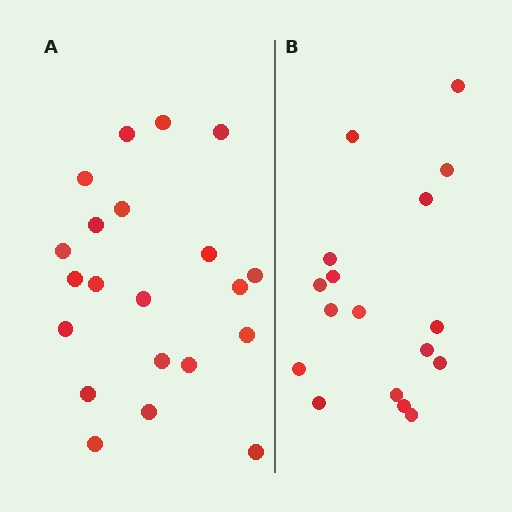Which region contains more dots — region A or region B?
Region A (the left region) has more dots.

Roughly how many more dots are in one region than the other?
Region A has about 4 more dots than region B.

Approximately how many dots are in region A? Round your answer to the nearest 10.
About 20 dots. (The exact count is 21, which rounds to 20.)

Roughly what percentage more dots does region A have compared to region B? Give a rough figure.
About 25% more.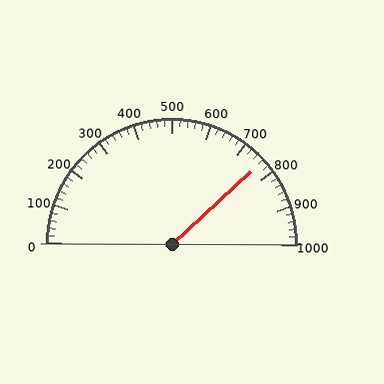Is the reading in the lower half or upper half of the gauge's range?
The reading is in the upper half of the range (0 to 1000).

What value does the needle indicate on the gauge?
The needle indicates approximately 760.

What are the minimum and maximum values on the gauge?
The gauge ranges from 0 to 1000.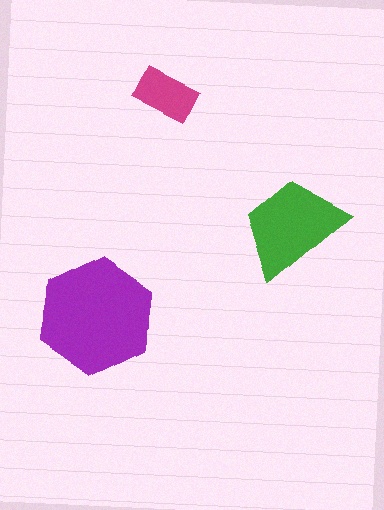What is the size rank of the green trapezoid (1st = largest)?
2nd.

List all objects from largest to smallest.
The purple hexagon, the green trapezoid, the magenta rectangle.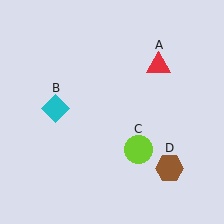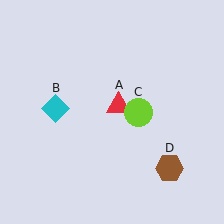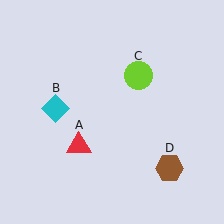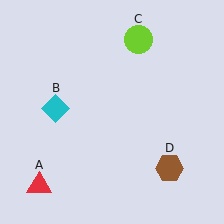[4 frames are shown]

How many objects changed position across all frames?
2 objects changed position: red triangle (object A), lime circle (object C).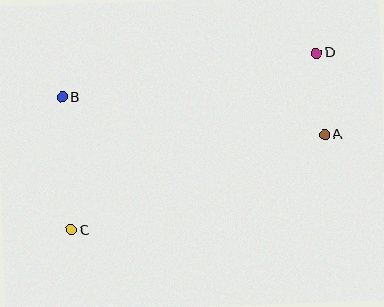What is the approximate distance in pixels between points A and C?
The distance between A and C is approximately 271 pixels.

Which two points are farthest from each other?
Points C and D are farthest from each other.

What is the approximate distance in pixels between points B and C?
The distance between B and C is approximately 133 pixels.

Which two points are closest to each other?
Points A and D are closest to each other.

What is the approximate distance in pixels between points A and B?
The distance between A and B is approximately 265 pixels.